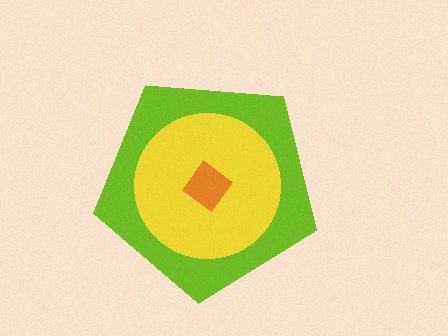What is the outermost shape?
The lime pentagon.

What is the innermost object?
The orange diamond.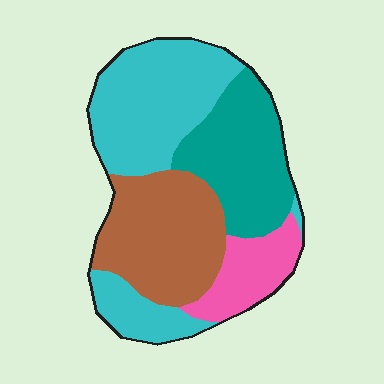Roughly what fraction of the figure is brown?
Brown takes up about one quarter (1/4) of the figure.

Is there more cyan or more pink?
Cyan.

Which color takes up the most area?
Cyan, at roughly 35%.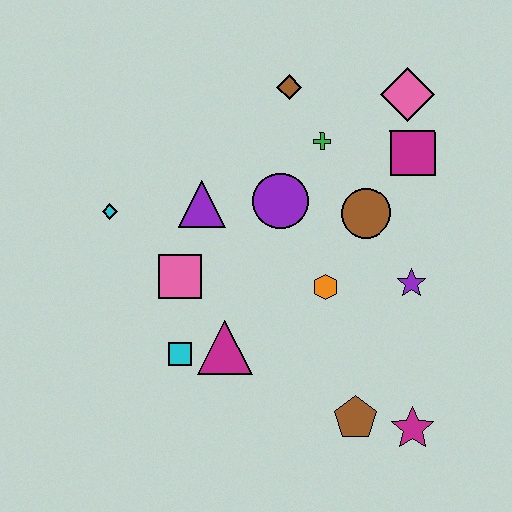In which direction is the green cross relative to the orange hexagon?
The green cross is above the orange hexagon.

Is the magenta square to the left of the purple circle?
No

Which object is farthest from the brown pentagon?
The brown diamond is farthest from the brown pentagon.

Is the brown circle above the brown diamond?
No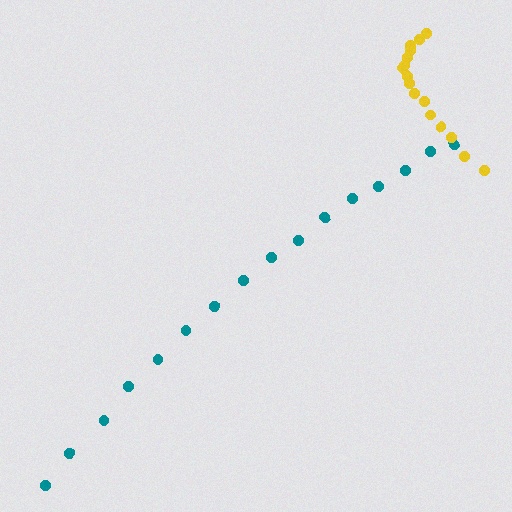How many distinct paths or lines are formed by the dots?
There are 2 distinct paths.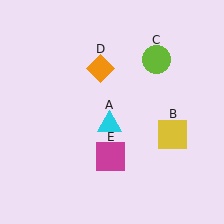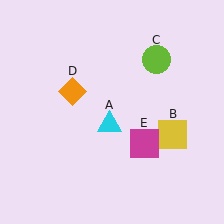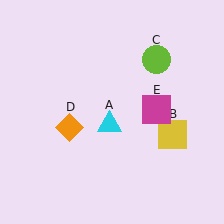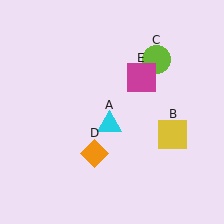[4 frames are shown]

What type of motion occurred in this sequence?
The orange diamond (object D), magenta square (object E) rotated counterclockwise around the center of the scene.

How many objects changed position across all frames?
2 objects changed position: orange diamond (object D), magenta square (object E).